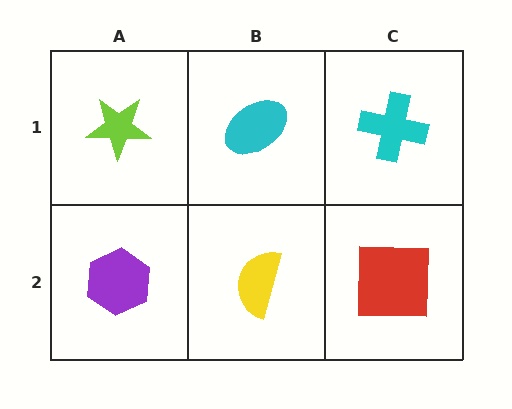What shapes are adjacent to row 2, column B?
A cyan ellipse (row 1, column B), a purple hexagon (row 2, column A), a red square (row 2, column C).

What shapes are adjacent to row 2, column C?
A cyan cross (row 1, column C), a yellow semicircle (row 2, column B).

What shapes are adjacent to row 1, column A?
A purple hexagon (row 2, column A), a cyan ellipse (row 1, column B).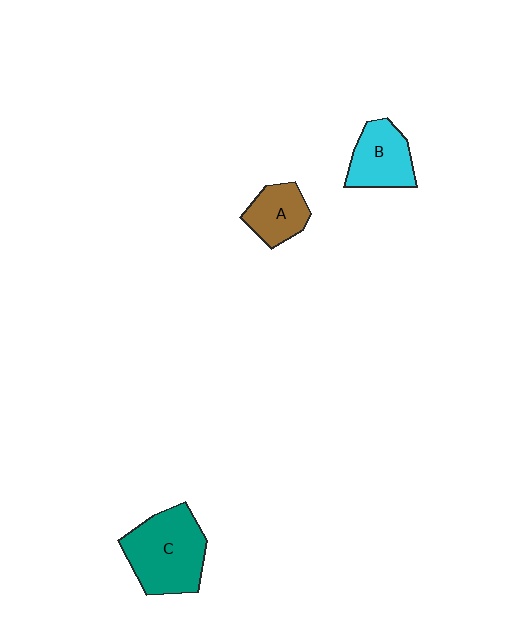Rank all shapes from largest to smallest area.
From largest to smallest: C (teal), B (cyan), A (brown).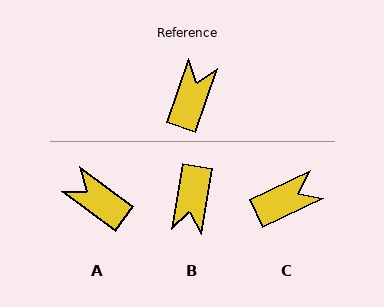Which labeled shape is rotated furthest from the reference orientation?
B, about 171 degrees away.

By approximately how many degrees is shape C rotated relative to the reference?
Approximately 46 degrees clockwise.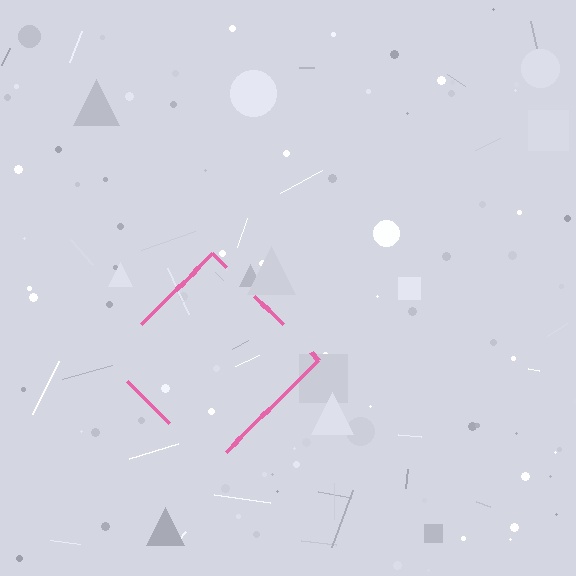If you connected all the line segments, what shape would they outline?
They would outline a diamond.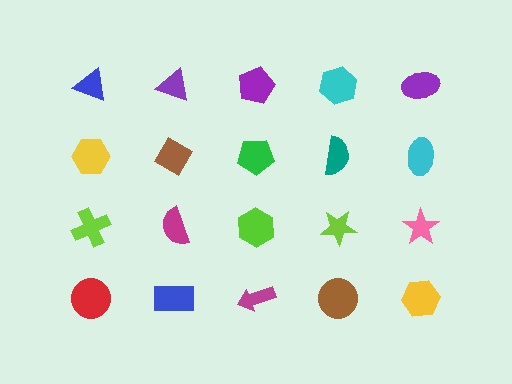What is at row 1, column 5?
A purple ellipse.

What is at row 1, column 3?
A purple pentagon.